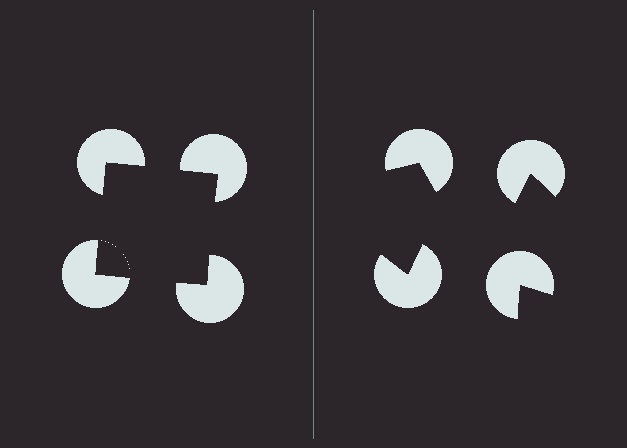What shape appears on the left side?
An illusory square.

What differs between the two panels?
The pac-man discs are positioned identically on both sides; only the wedge orientations differ. On the left they align to a square; on the right they are misaligned.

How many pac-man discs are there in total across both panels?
8 — 4 on each side.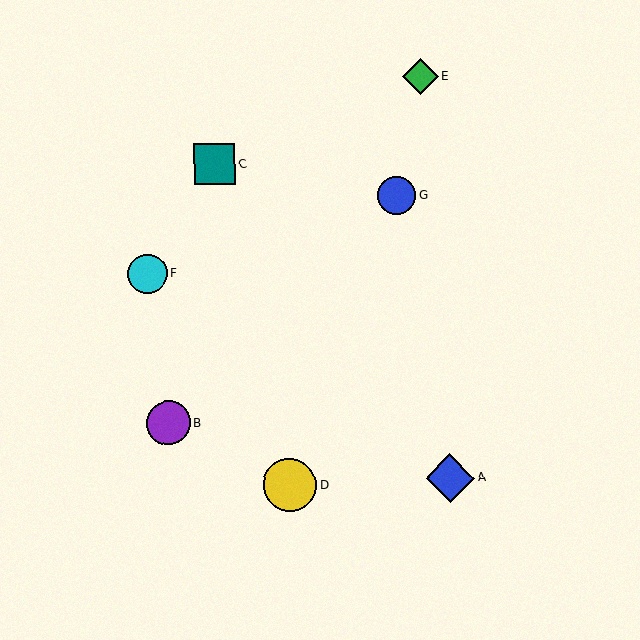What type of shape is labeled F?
Shape F is a cyan circle.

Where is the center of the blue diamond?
The center of the blue diamond is at (450, 478).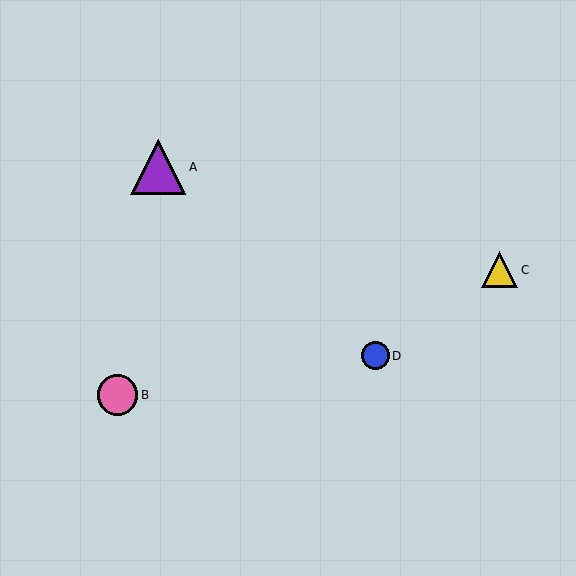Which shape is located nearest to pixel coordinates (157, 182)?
The purple triangle (labeled A) at (158, 167) is nearest to that location.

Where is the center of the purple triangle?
The center of the purple triangle is at (158, 167).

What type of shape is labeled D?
Shape D is a blue circle.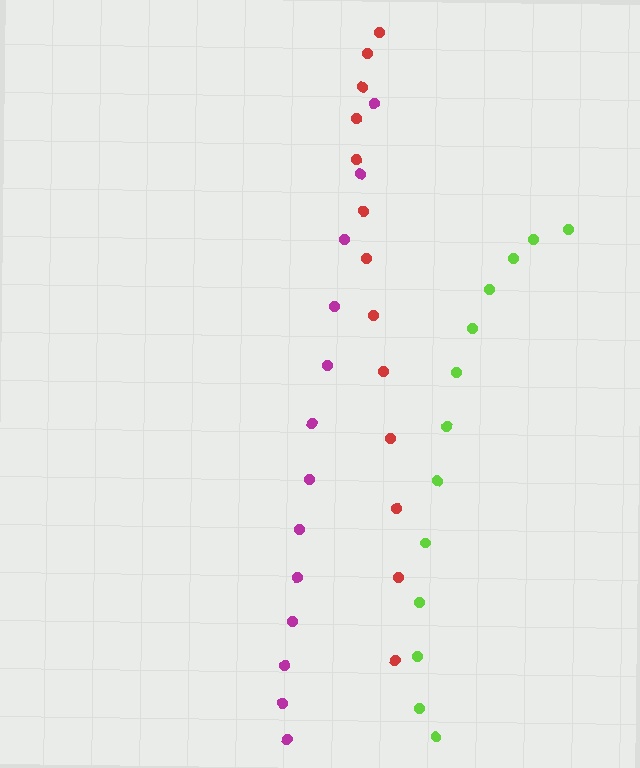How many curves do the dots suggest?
There are 3 distinct paths.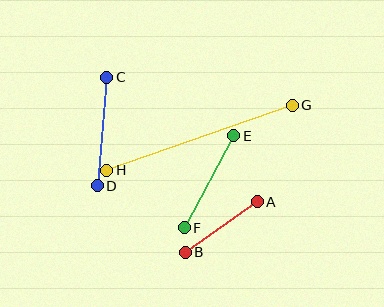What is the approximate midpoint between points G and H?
The midpoint is at approximately (200, 138) pixels.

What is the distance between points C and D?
The distance is approximately 109 pixels.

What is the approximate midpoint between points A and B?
The midpoint is at approximately (221, 227) pixels.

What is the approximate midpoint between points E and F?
The midpoint is at approximately (209, 182) pixels.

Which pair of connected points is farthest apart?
Points G and H are farthest apart.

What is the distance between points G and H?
The distance is approximately 196 pixels.